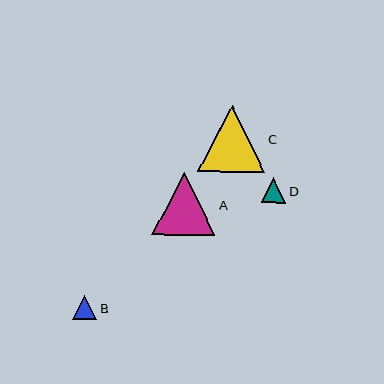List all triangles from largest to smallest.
From largest to smallest: C, A, D, B.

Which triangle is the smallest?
Triangle B is the smallest with a size of approximately 24 pixels.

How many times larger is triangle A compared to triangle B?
Triangle A is approximately 2.6 times the size of triangle B.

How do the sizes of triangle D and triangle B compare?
Triangle D and triangle B are approximately the same size.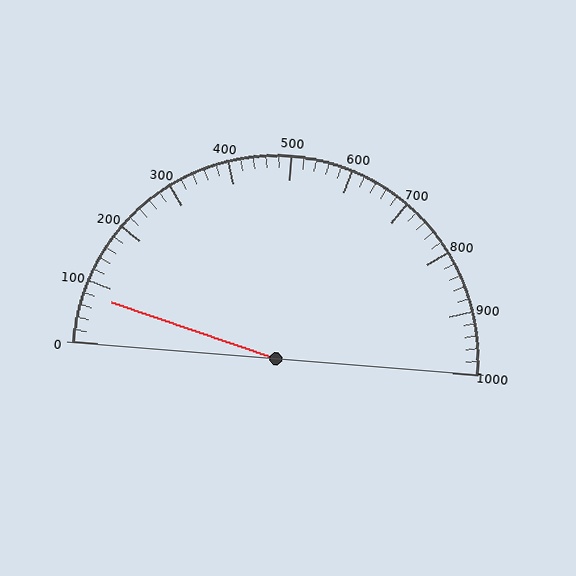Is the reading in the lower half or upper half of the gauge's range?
The reading is in the lower half of the range (0 to 1000).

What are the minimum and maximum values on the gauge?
The gauge ranges from 0 to 1000.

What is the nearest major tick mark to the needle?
The nearest major tick mark is 100.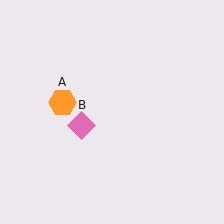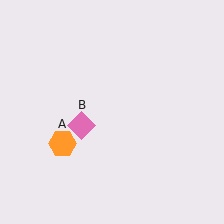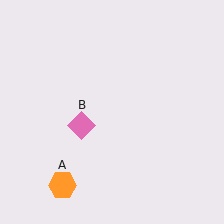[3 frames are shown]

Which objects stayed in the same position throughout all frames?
Pink diamond (object B) remained stationary.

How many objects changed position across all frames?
1 object changed position: orange hexagon (object A).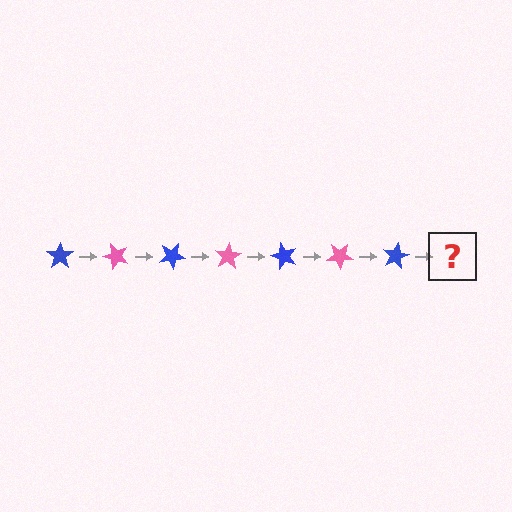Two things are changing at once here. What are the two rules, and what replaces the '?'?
The two rules are that it rotates 50 degrees each step and the color cycles through blue and pink. The '?' should be a pink star, rotated 350 degrees from the start.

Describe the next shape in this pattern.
It should be a pink star, rotated 350 degrees from the start.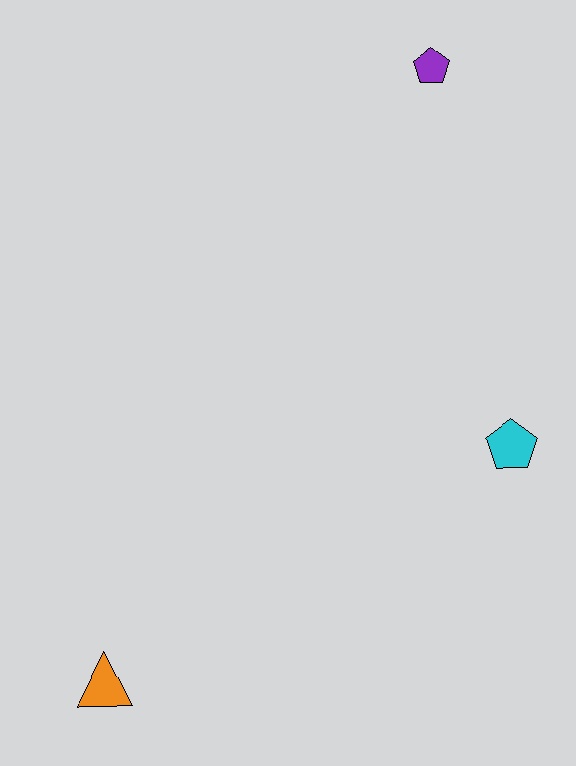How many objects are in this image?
There are 3 objects.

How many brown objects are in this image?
There are no brown objects.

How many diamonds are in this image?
There are no diamonds.